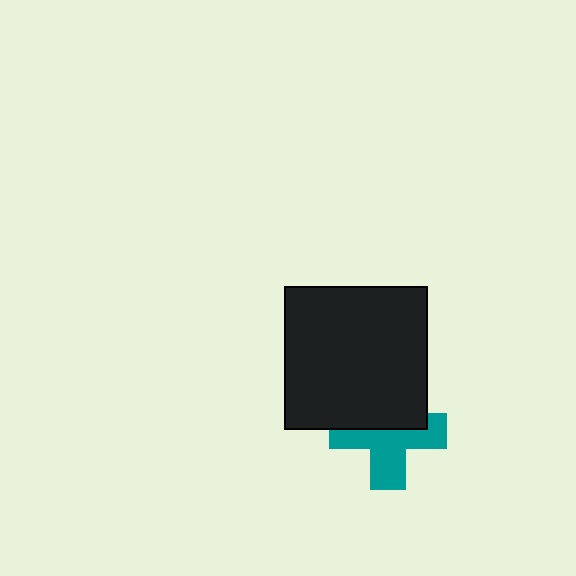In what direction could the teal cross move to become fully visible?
The teal cross could move down. That would shift it out from behind the black square entirely.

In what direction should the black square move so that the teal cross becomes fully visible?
The black square should move up. That is the shortest direction to clear the overlap and leave the teal cross fully visible.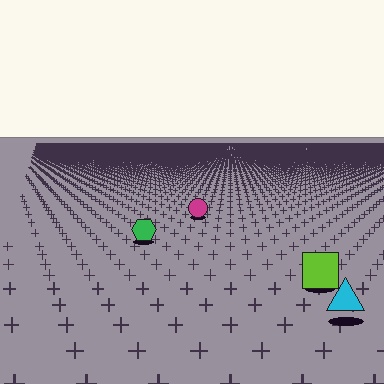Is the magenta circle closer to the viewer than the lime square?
No. The lime square is closer — you can tell from the texture gradient: the ground texture is coarser near it.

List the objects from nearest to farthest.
From nearest to farthest: the cyan triangle, the lime square, the green hexagon, the magenta circle.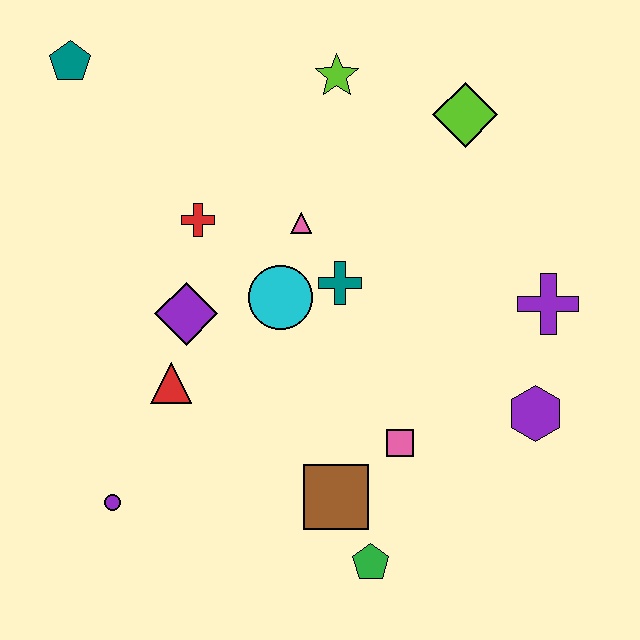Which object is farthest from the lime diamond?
The purple circle is farthest from the lime diamond.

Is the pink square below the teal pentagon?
Yes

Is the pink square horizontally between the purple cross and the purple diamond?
Yes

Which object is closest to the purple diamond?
The red triangle is closest to the purple diamond.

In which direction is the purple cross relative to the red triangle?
The purple cross is to the right of the red triangle.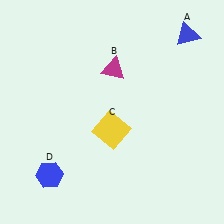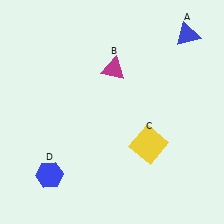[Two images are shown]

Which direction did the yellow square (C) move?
The yellow square (C) moved right.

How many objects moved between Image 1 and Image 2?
1 object moved between the two images.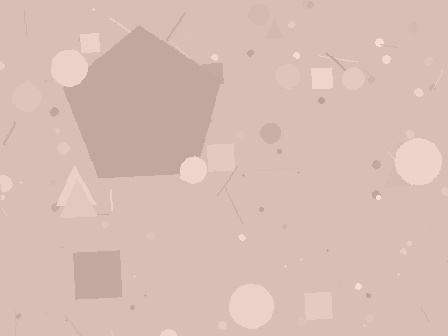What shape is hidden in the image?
A pentagon is hidden in the image.